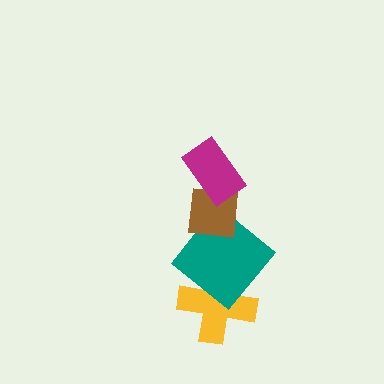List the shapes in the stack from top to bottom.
From top to bottom: the magenta rectangle, the brown square, the teal diamond, the yellow cross.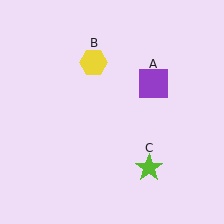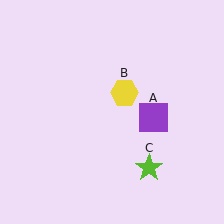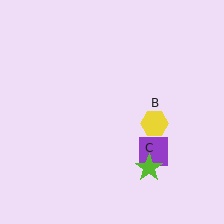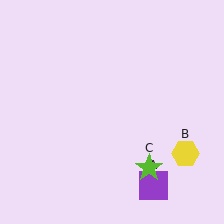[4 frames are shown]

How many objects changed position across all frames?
2 objects changed position: purple square (object A), yellow hexagon (object B).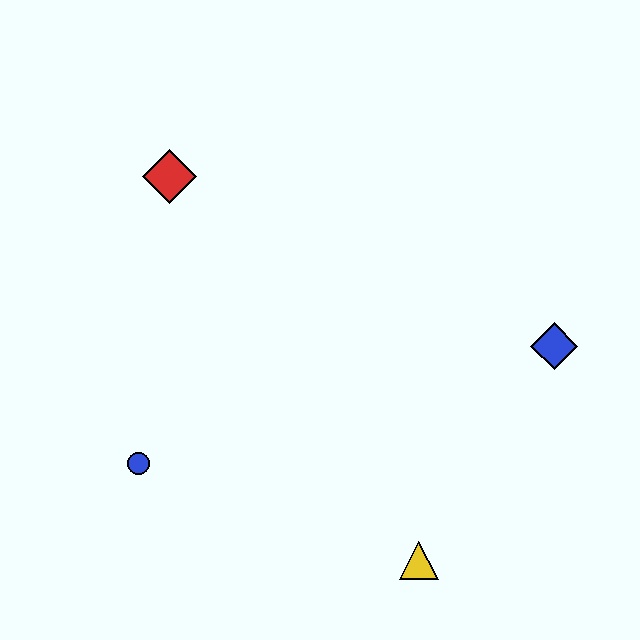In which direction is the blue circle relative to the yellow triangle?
The blue circle is to the left of the yellow triangle.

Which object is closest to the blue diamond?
The yellow triangle is closest to the blue diamond.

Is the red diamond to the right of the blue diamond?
No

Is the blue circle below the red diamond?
Yes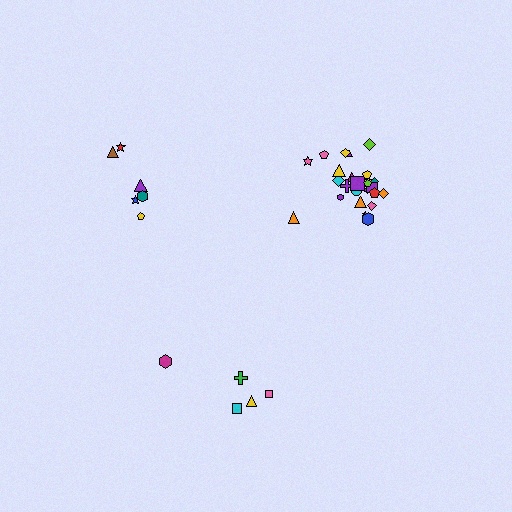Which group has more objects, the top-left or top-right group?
The top-right group.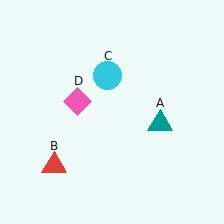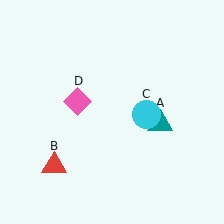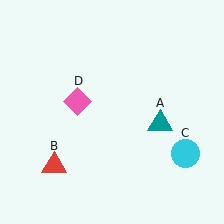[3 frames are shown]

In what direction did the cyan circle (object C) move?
The cyan circle (object C) moved down and to the right.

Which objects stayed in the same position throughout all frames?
Teal triangle (object A) and red triangle (object B) and pink diamond (object D) remained stationary.